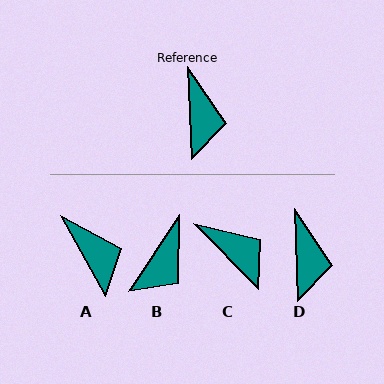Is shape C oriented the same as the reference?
No, it is off by about 42 degrees.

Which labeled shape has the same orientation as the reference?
D.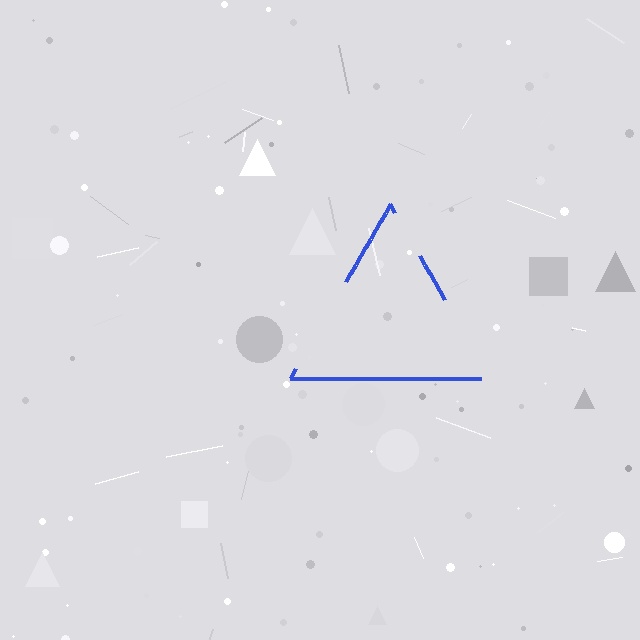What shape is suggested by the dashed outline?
The dashed outline suggests a triangle.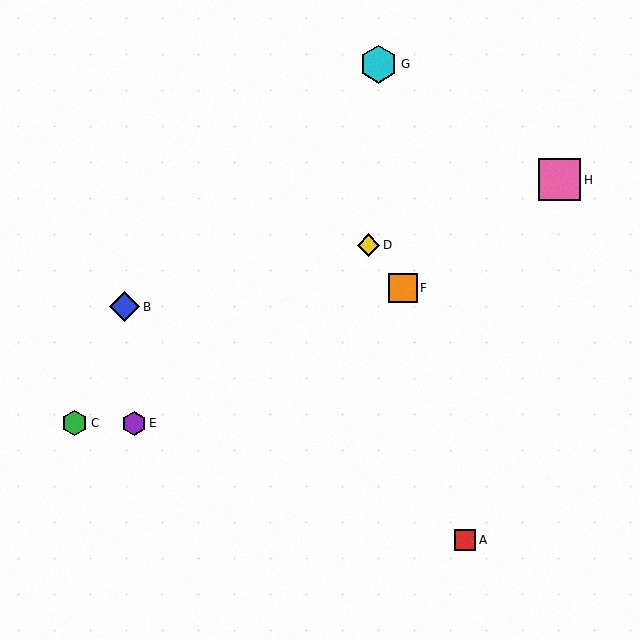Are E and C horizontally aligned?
Yes, both are at y≈423.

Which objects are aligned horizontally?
Objects C, E are aligned horizontally.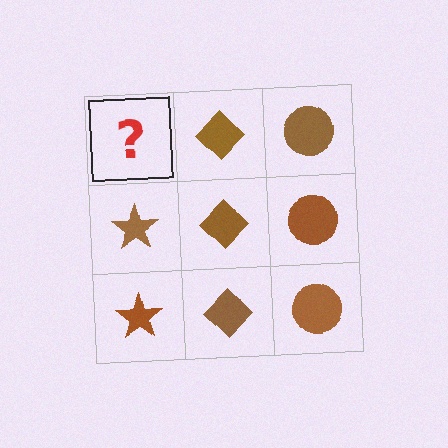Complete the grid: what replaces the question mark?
The question mark should be replaced with a brown star.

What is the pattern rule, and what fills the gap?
The rule is that each column has a consistent shape. The gap should be filled with a brown star.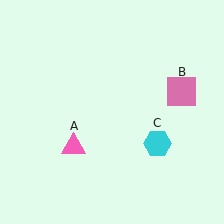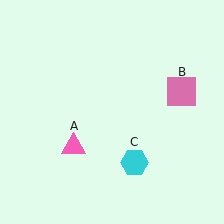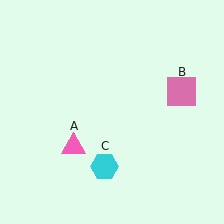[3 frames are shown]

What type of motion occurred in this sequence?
The cyan hexagon (object C) rotated clockwise around the center of the scene.